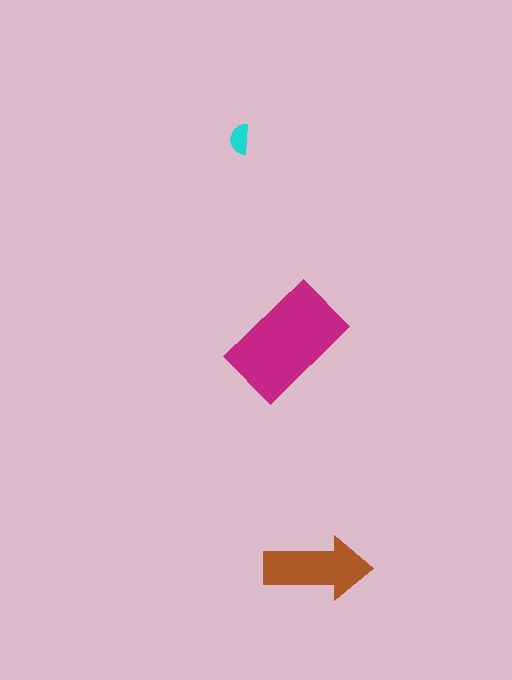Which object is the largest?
The magenta rectangle.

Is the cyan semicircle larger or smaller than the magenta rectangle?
Smaller.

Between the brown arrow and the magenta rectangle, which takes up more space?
The magenta rectangle.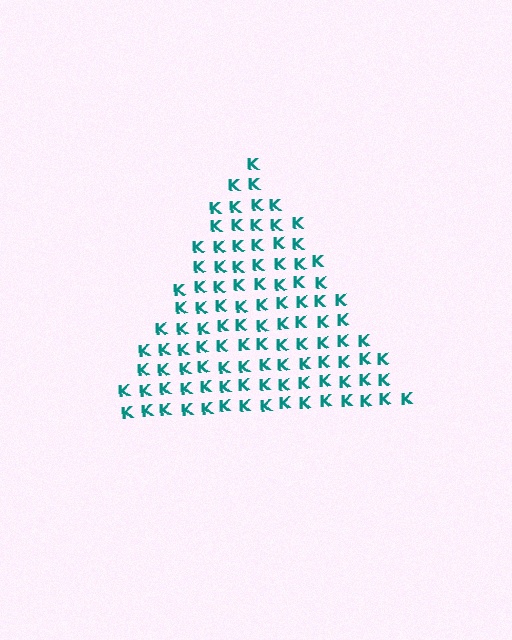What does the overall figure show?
The overall figure shows a triangle.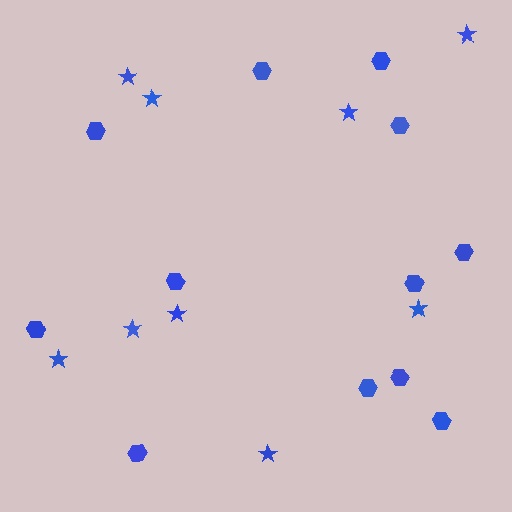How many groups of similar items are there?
There are 2 groups: one group of hexagons (12) and one group of stars (9).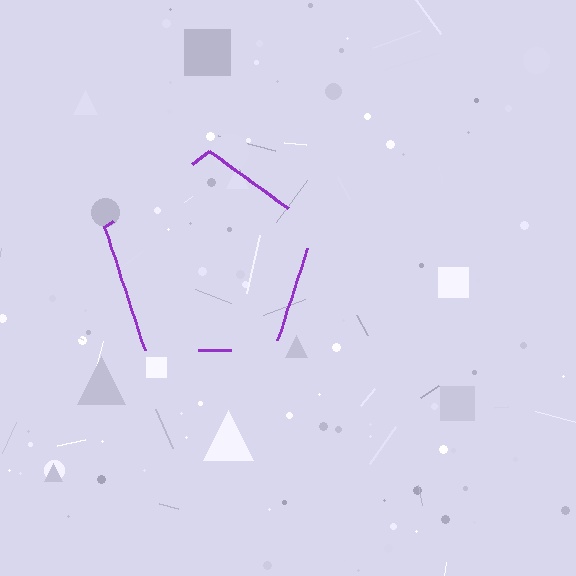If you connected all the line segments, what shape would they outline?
They would outline a pentagon.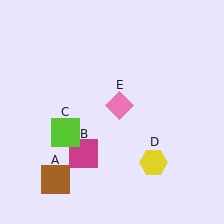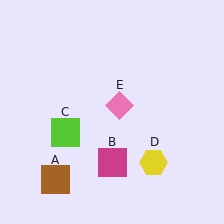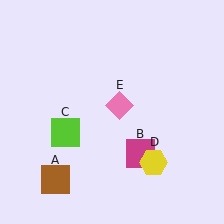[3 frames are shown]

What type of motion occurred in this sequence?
The magenta square (object B) rotated counterclockwise around the center of the scene.